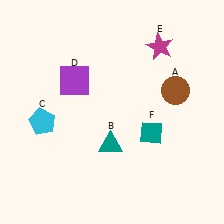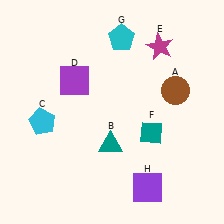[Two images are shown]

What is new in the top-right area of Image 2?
A cyan pentagon (G) was added in the top-right area of Image 2.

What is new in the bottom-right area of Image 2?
A purple square (H) was added in the bottom-right area of Image 2.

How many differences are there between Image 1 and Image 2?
There are 2 differences between the two images.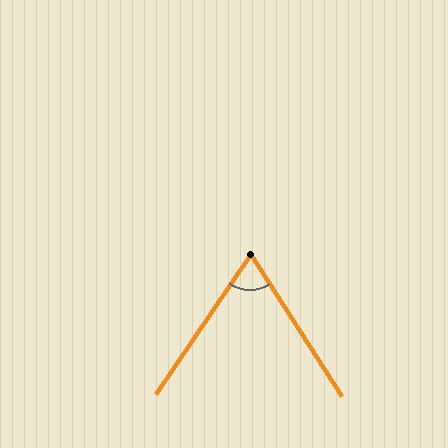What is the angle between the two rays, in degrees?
Approximately 67 degrees.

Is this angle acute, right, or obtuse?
It is acute.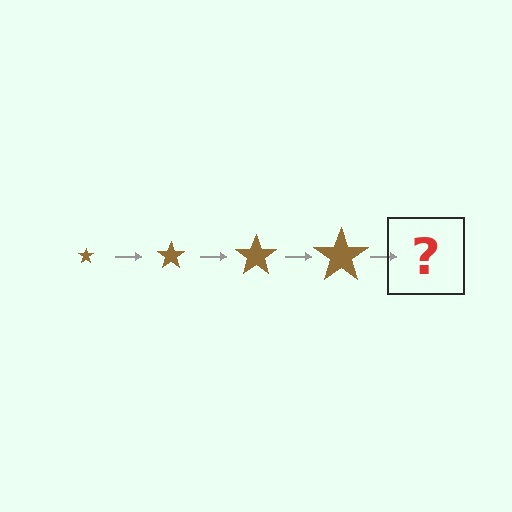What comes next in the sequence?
The next element should be a brown star, larger than the previous one.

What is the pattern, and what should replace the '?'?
The pattern is that the star gets progressively larger each step. The '?' should be a brown star, larger than the previous one.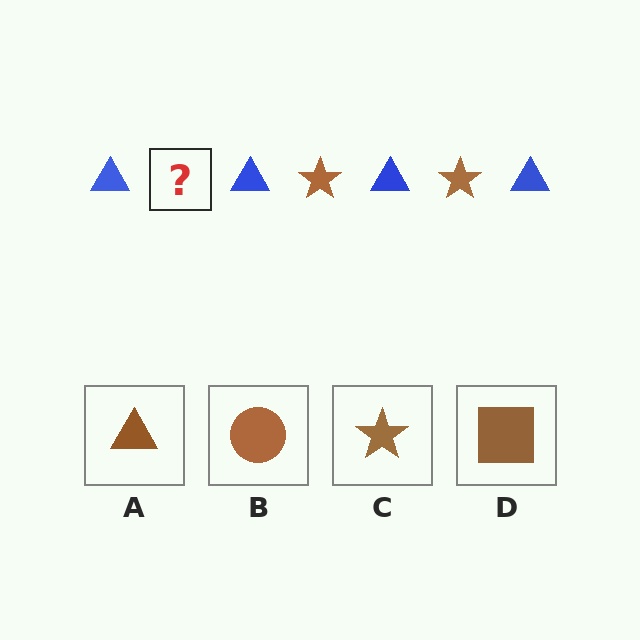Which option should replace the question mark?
Option C.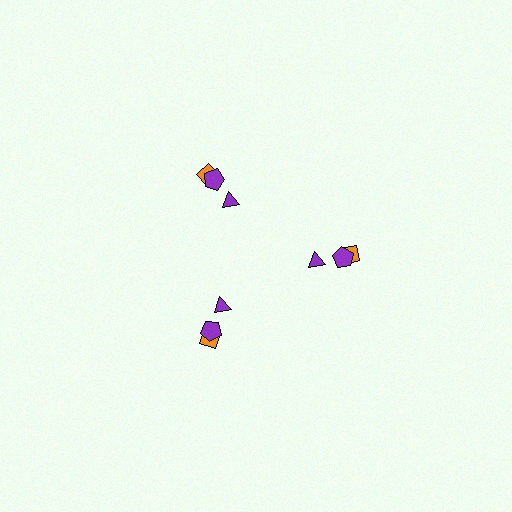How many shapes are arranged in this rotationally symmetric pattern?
There are 9 shapes, arranged in 3 groups of 3.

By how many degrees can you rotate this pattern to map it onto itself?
The pattern maps onto itself every 120 degrees of rotation.